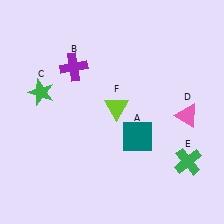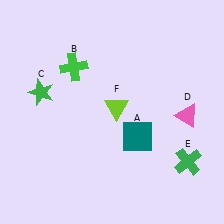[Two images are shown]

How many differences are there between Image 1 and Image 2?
There is 1 difference between the two images.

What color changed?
The cross (B) changed from purple in Image 1 to green in Image 2.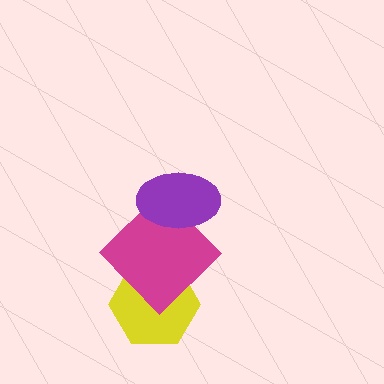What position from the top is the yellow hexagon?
The yellow hexagon is 3rd from the top.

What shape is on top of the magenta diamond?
The purple ellipse is on top of the magenta diamond.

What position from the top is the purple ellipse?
The purple ellipse is 1st from the top.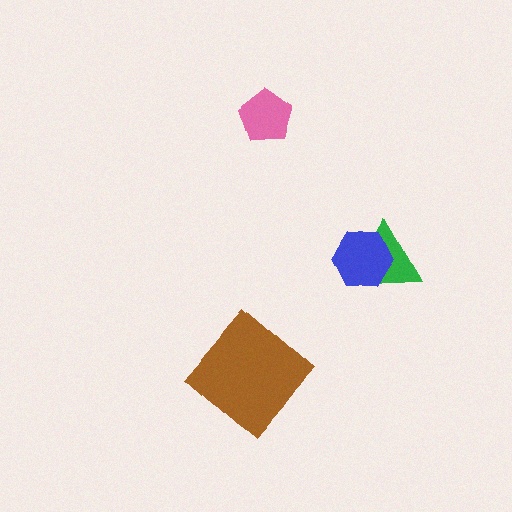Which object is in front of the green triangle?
The blue hexagon is in front of the green triangle.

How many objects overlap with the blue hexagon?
1 object overlaps with the blue hexagon.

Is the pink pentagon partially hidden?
No, no other shape covers it.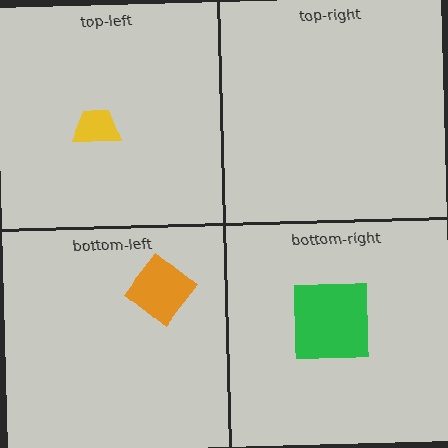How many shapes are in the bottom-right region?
1.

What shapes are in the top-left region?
The yellow trapezoid.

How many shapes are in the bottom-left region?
1.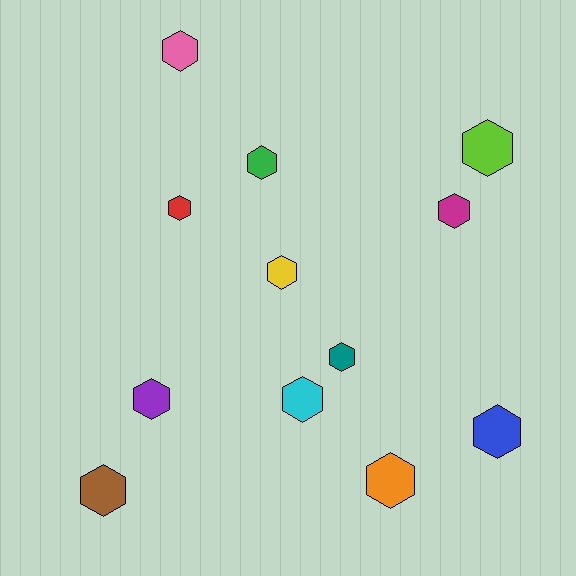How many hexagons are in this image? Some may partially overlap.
There are 12 hexagons.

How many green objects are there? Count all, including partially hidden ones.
There is 1 green object.